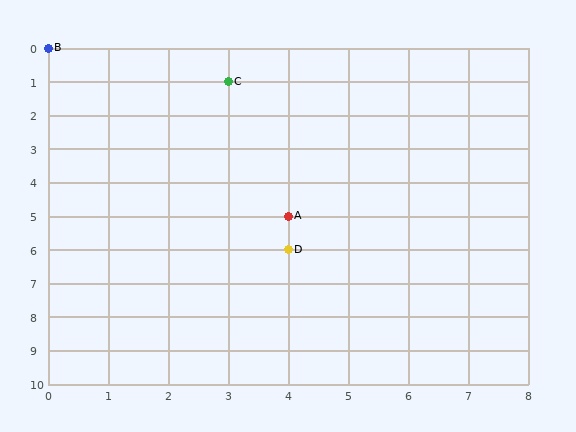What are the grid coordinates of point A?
Point A is at grid coordinates (4, 5).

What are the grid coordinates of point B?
Point B is at grid coordinates (0, 0).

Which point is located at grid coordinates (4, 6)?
Point D is at (4, 6).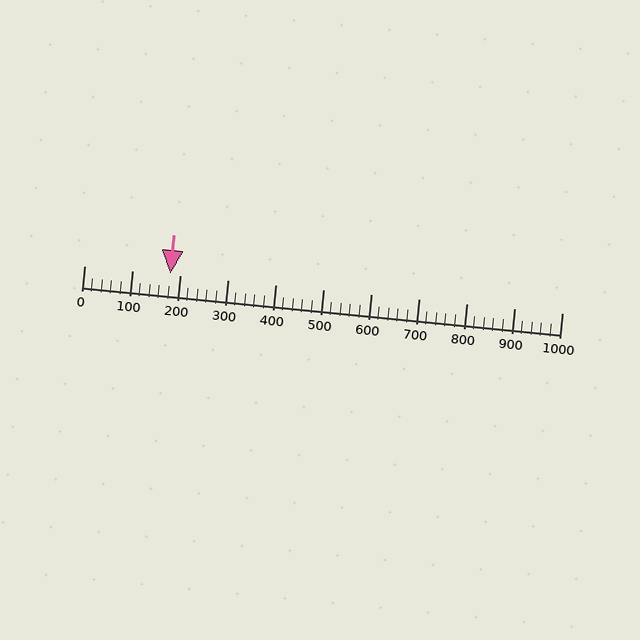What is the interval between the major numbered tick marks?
The major tick marks are spaced 100 units apart.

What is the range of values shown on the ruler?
The ruler shows values from 0 to 1000.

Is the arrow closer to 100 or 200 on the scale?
The arrow is closer to 200.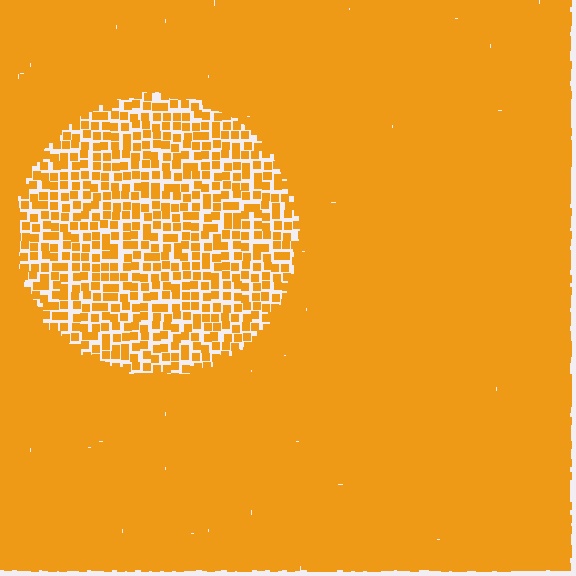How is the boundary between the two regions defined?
The boundary is defined by a change in element density (approximately 2.7x ratio). All elements are the same color, size, and shape.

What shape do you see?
I see a circle.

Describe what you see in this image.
The image contains small orange elements arranged at two different densities. A circle-shaped region is visible where the elements are less densely packed than the surrounding area.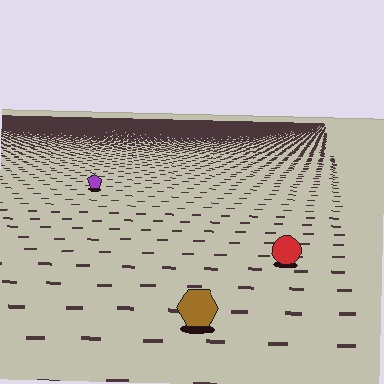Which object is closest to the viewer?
The brown hexagon is closest. The texture marks near it are larger and more spread out.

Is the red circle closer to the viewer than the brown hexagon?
No. The brown hexagon is closer — you can tell from the texture gradient: the ground texture is coarser near it.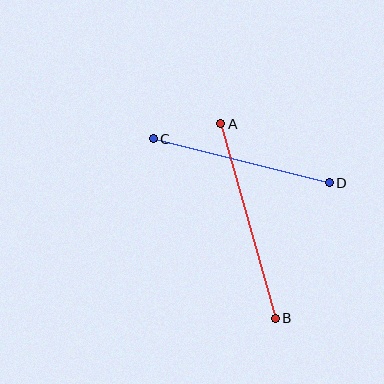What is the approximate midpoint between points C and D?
The midpoint is at approximately (241, 161) pixels.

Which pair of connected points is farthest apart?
Points A and B are farthest apart.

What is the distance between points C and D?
The distance is approximately 181 pixels.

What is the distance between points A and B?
The distance is approximately 202 pixels.